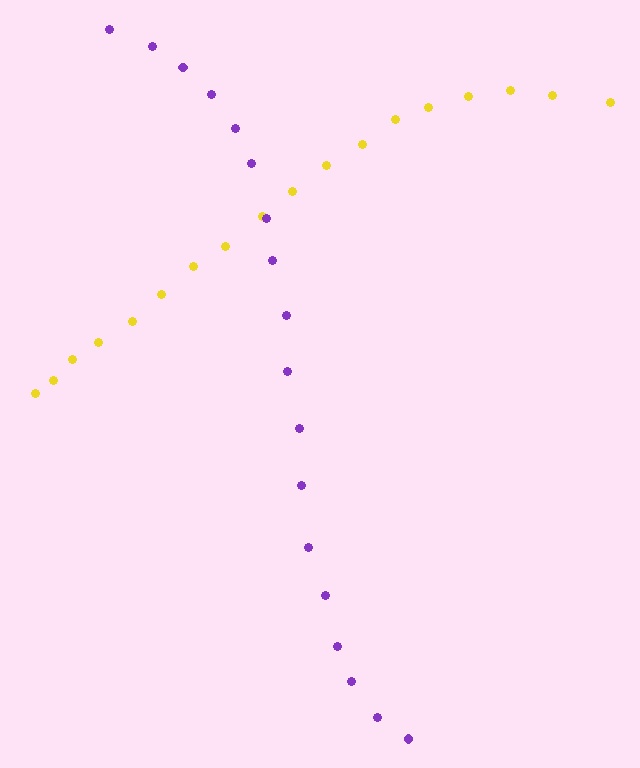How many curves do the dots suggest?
There are 2 distinct paths.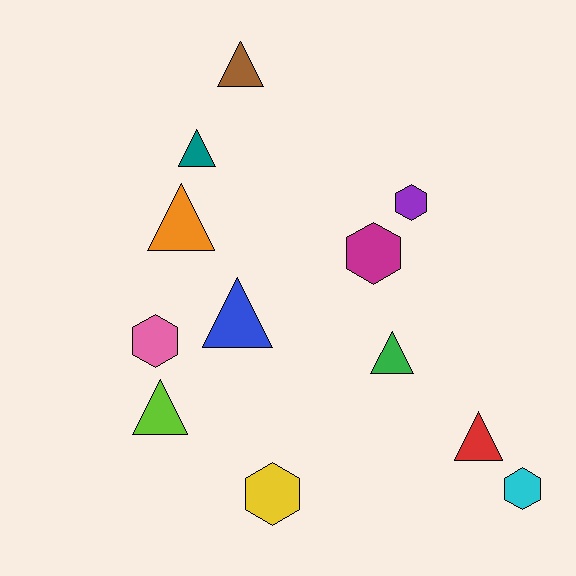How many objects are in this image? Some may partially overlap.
There are 12 objects.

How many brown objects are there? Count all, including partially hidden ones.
There is 1 brown object.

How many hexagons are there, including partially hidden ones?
There are 5 hexagons.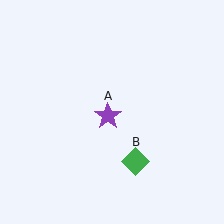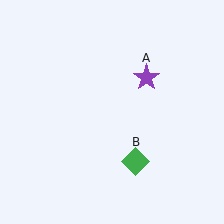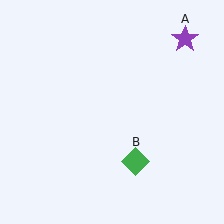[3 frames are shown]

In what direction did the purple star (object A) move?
The purple star (object A) moved up and to the right.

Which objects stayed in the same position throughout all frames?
Green diamond (object B) remained stationary.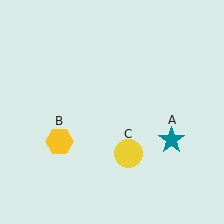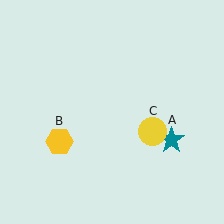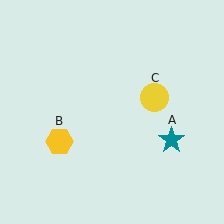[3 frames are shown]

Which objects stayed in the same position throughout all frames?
Teal star (object A) and yellow hexagon (object B) remained stationary.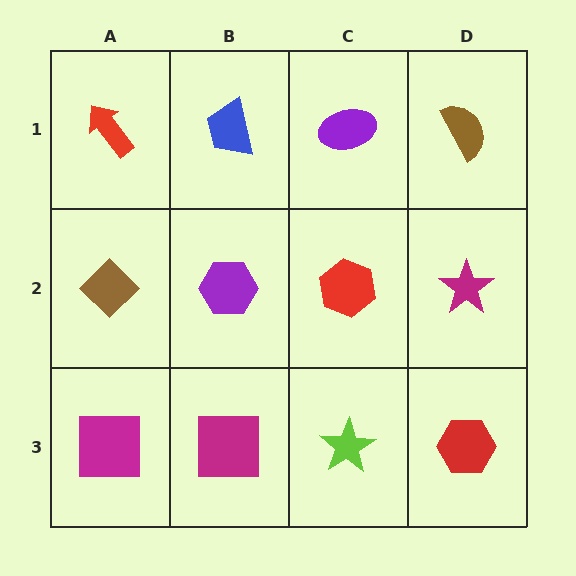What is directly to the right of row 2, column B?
A red hexagon.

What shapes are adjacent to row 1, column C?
A red hexagon (row 2, column C), a blue trapezoid (row 1, column B), a brown semicircle (row 1, column D).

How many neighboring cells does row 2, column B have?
4.